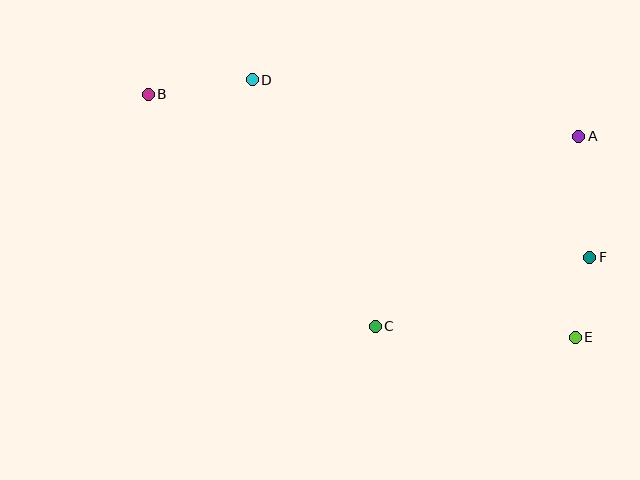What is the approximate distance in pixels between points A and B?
The distance between A and B is approximately 432 pixels.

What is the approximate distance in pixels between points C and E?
The distance between C and E is approximately 200 pixels.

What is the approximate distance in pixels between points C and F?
The distance between C and F is approximately 225 pixels.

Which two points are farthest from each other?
Points B and E are farthest from each other.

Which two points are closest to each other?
Points E and F are closest to each other.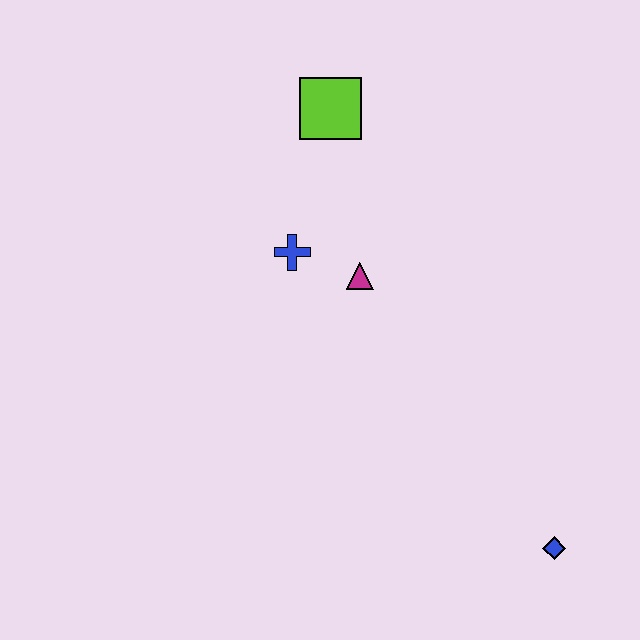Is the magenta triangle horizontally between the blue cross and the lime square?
No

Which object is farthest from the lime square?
The blue diamond is farthest from the lime square.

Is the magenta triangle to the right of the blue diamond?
No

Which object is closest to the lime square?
The blue cross is closest to the lime square.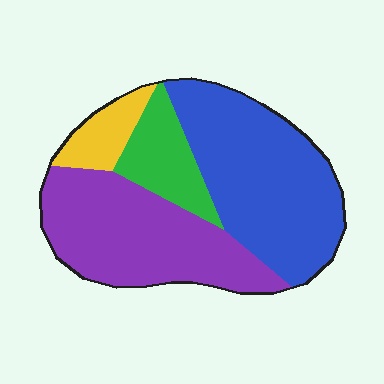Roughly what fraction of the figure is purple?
Purple covers around 35% of the figure.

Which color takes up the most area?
Blue, at roughly 40%.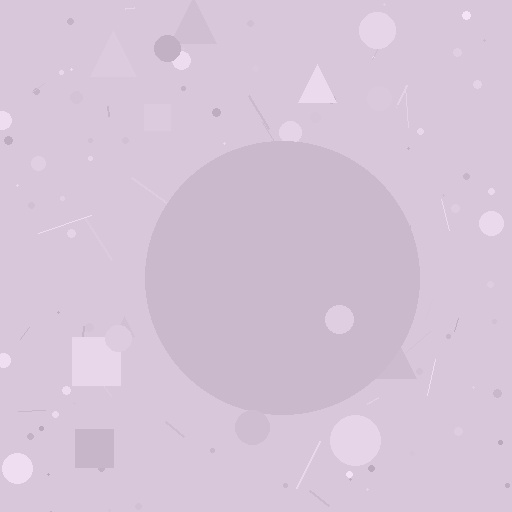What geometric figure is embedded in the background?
A circle is embedded in the background.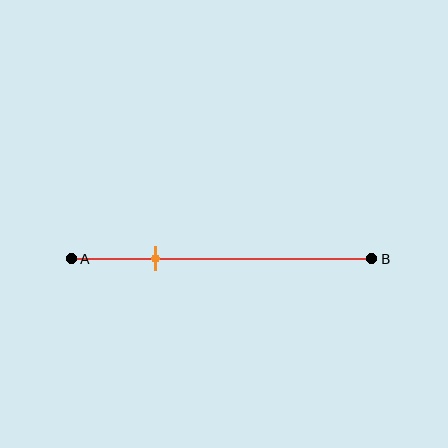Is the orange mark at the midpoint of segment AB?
No, the mark is at about 30% from A, not at the 50% midpoint.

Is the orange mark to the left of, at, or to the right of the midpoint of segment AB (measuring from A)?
The orange mark is to the left of the midpoint of segment AB.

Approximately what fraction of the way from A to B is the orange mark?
The orange mark is approximately 30% of the way from A to B.